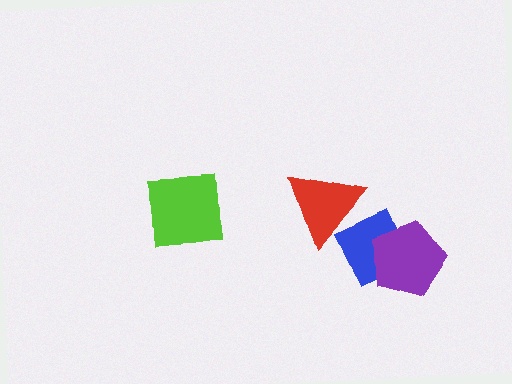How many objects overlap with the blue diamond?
2 objects overlap with the blue diamond.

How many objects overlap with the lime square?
0 objects overlap with the lime square.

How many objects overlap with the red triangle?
1 object overlaps with the red triangle.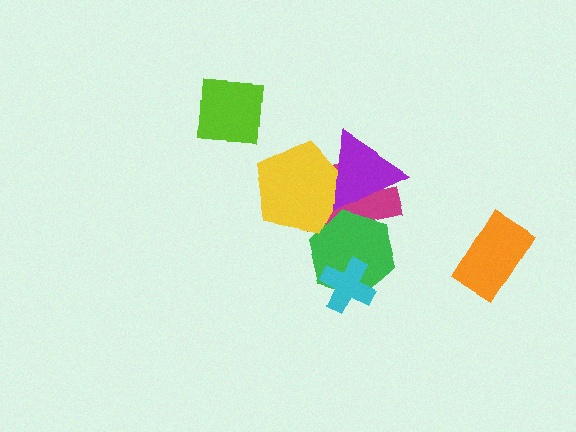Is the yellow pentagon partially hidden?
Yes, it is partially covered by another shape.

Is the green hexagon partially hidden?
Yes, it is partially covered by another shape.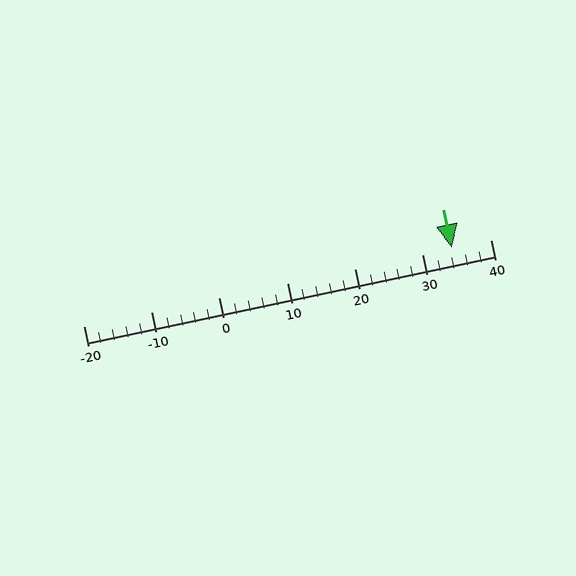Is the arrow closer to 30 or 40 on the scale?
The arrow is closer to 30.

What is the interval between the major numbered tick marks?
The major tick marks are spaced 10 units apart.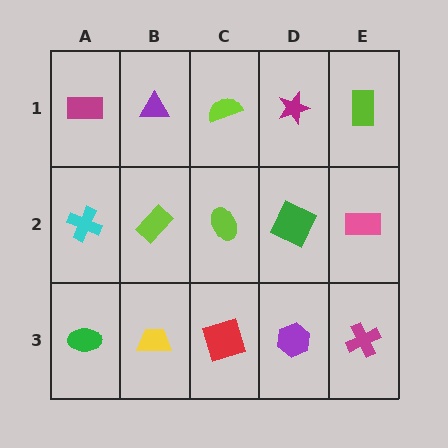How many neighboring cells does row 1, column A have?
2.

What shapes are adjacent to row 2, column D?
A magenta star (row 1, column D), a purple hexagon (row 3, column D), a lime ellipse (row 2, column C), a pink rectangle (row 2, column E).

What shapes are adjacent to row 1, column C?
A lime ellipse (row 2, column C), a purple triangle (row 1, column B), a magenta star (row 1, column D).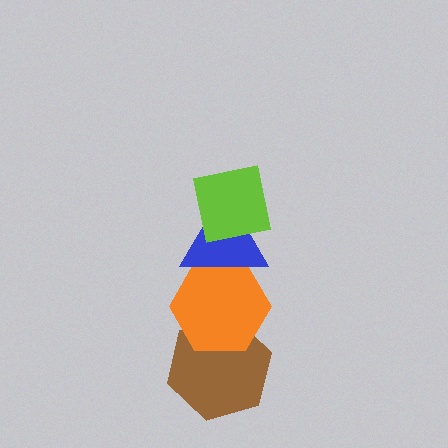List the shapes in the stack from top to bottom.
From top to bottom: the lime square, the blue triangle, the orange hexagon, the brown hexagon.